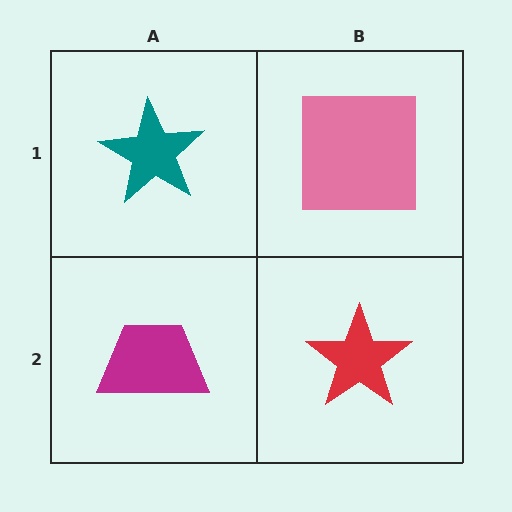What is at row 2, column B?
A red star.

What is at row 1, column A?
A teal star.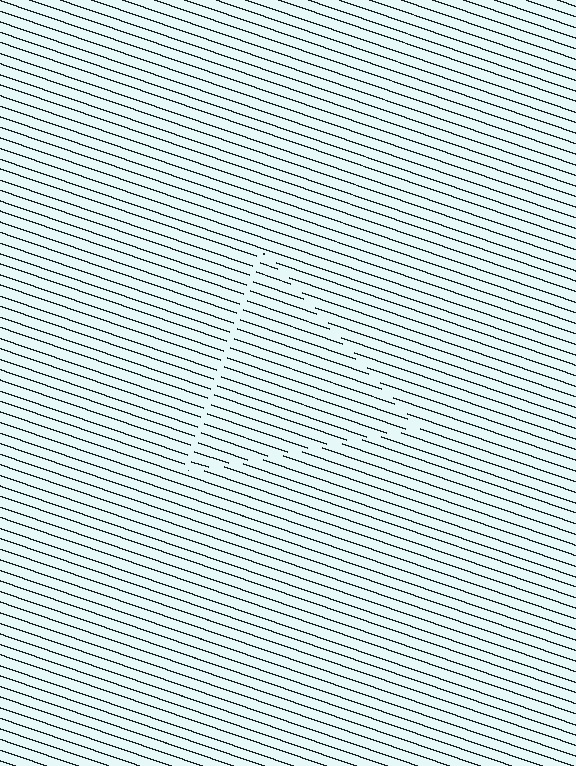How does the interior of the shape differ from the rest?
The interior of the shape contains the same grating, shifted by half a period — the contour is defined by the phase discontinuity where line-ends from the inner and outer gratings abut.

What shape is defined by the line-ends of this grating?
An illusory triangle. The interior of the shape contains the same grating, shifted by half a period — the contour is defined by the phase discontinuity where line-ends from the inner and outer gratings abut.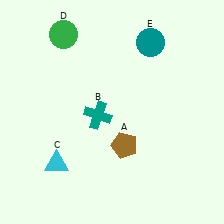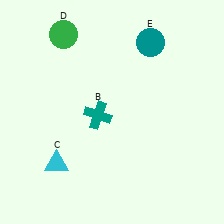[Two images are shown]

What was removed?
The brown pentagon (A) was removed in Image 2.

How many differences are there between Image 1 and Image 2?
There is 1 difference between the two images.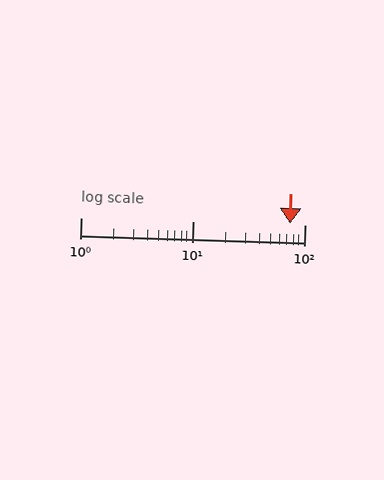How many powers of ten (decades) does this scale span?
The scale spans 2 decades, from 1 to 100.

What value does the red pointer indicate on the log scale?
The pointer indicates approximately 74.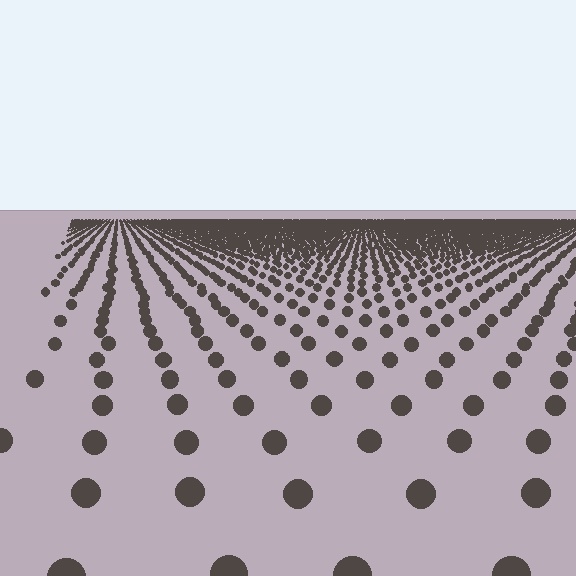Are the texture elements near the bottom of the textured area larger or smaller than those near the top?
Larger. Near the bottom, elements are closer to the viewer and appear at a bigger on-screen size.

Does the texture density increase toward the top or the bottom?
Density increases toward the top.